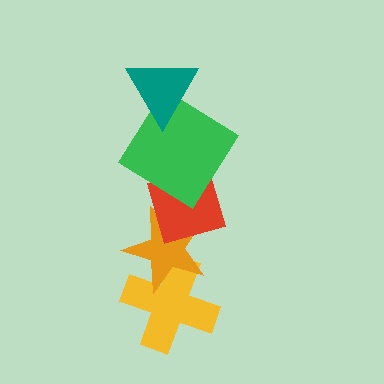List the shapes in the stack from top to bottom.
From top to bottom: the teal triangle, the green diamond, the red diamond, the orange star, the yellow cross.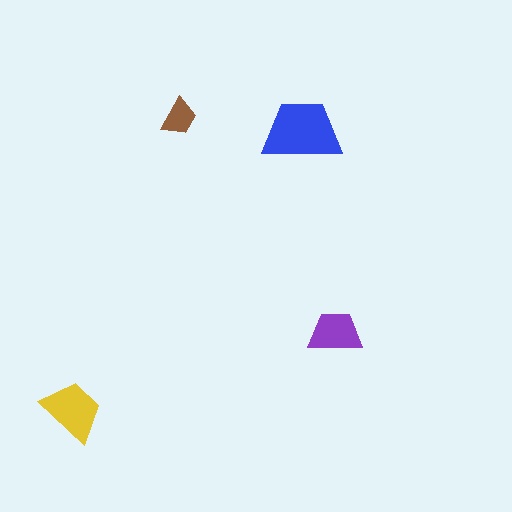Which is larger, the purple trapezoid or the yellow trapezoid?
The yellow one.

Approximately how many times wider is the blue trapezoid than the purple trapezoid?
About 1.5 times wider.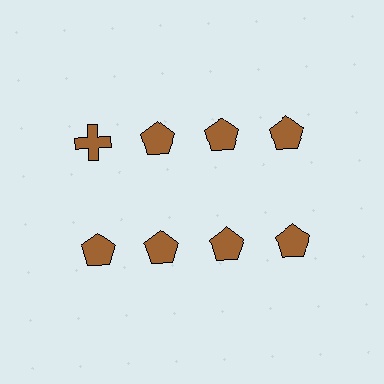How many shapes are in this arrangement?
There are 8 shapes arranged in a grid pattern.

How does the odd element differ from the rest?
It has a different shape: cross instead of pentagon.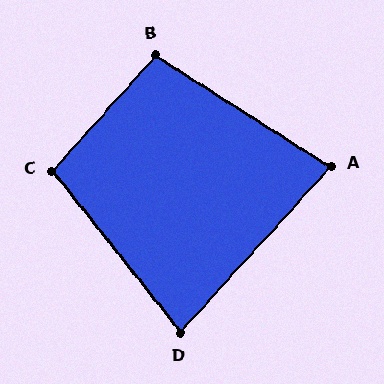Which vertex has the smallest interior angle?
A, at approximately 80 degrees.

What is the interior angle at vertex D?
Approximately 81 degrees (acute).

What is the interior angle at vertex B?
Approximately 99 degrees (obtuse).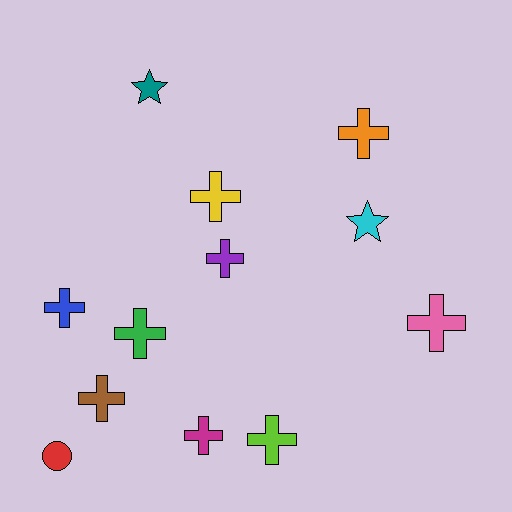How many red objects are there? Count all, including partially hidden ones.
There is 1 red object.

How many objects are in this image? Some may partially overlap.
There are 12 objects.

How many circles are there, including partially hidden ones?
There is 1 circle.